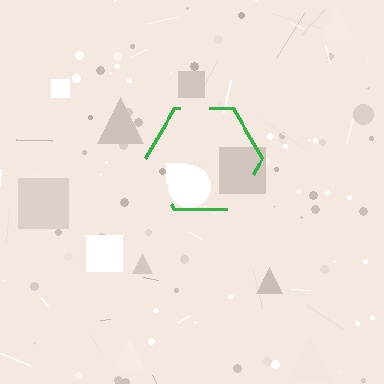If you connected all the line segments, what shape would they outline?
They would outline a hexagon.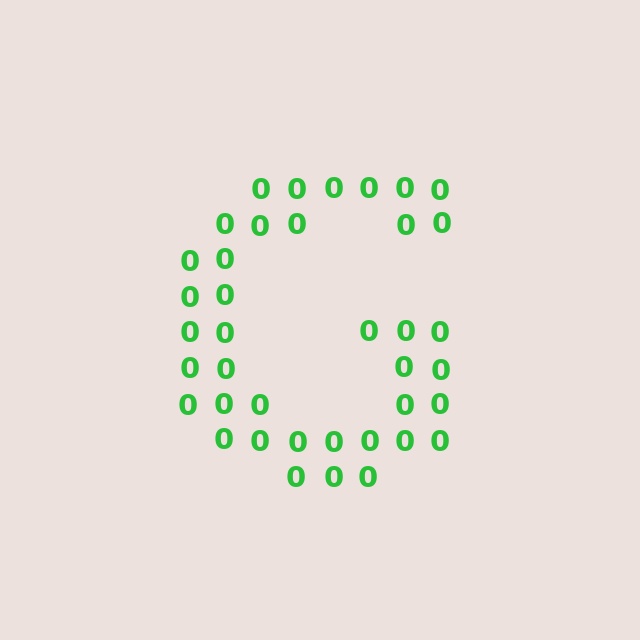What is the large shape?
The large shape is the letter G.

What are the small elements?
The small elements are digit 0's.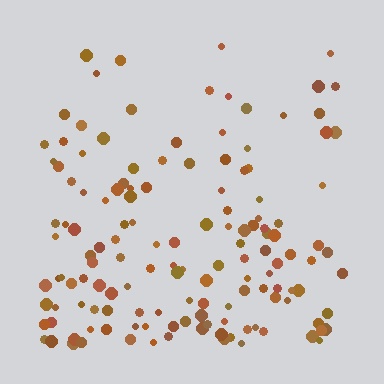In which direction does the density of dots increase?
From top to bottom, with the bottom side densest.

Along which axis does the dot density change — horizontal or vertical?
Vertical.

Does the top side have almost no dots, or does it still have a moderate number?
Still a moderate number, just noticeably fewer than the bottom.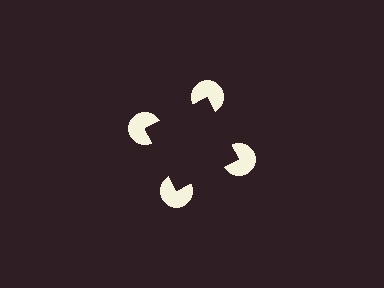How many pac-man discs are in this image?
There are 4 — one at each vertex of the illusory square.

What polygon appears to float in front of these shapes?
An illusory square — its edges are inferred from the aligned wedge cuts in the pac-man discs, not physically drawn.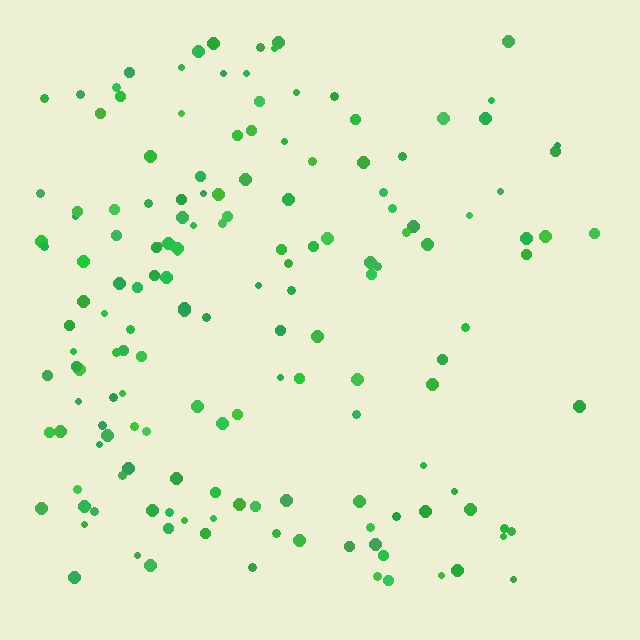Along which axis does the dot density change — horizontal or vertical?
Horizontal.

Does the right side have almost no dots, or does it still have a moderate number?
Still a moderate number, just noticeably fewer than the left.